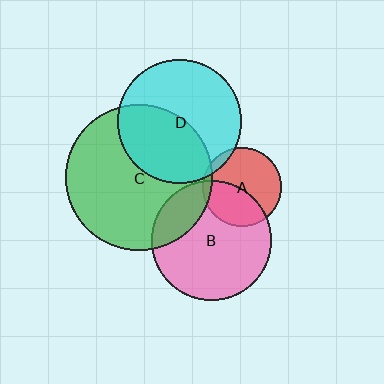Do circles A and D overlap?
Yes.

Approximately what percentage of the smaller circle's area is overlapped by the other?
Approximately 5%.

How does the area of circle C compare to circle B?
Approximately 1.5 times.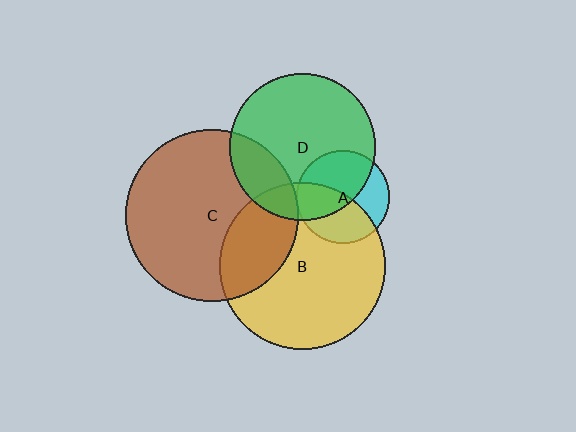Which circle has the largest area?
Circle C (brown).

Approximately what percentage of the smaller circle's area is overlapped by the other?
Approximately 5%.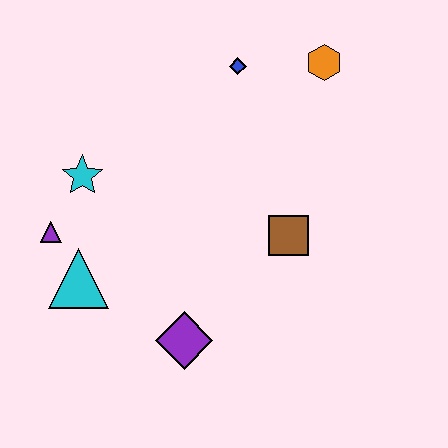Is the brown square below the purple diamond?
No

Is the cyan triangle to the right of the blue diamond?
No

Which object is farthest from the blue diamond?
The purple diamond is farthest from the blue diamond.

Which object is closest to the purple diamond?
The cyan triangle is closest to the purple diamond.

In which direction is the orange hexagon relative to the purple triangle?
The orange hexagon is to the right of the purple triangle.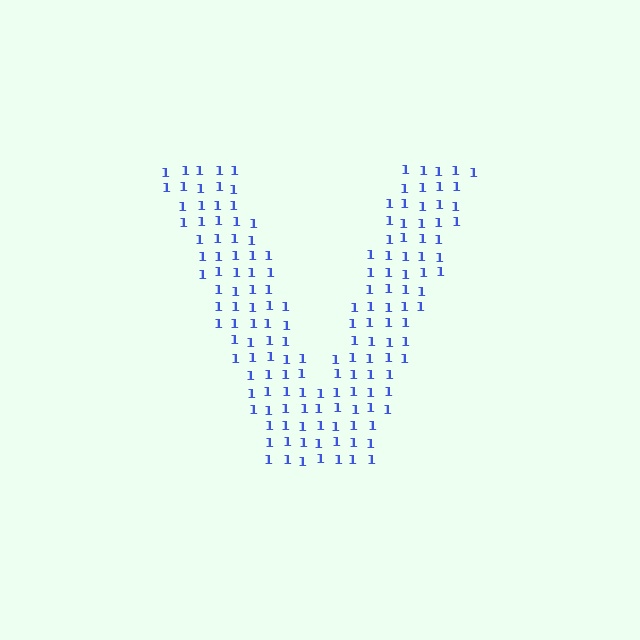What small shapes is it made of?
It is made of small digit 1's.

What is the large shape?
The large shape is the letter V.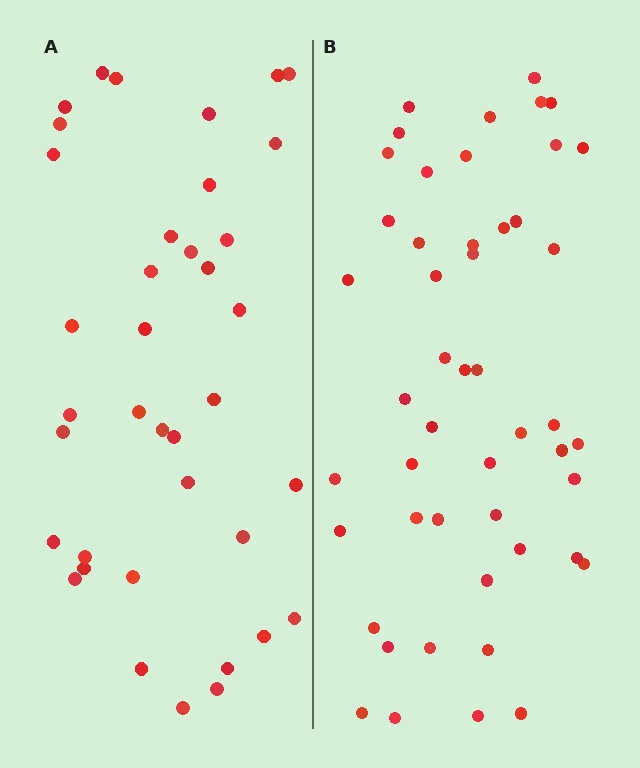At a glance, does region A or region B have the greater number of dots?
Region B (the right region) has more dots.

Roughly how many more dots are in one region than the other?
Region B has roughly 12 or so more dots than region A.